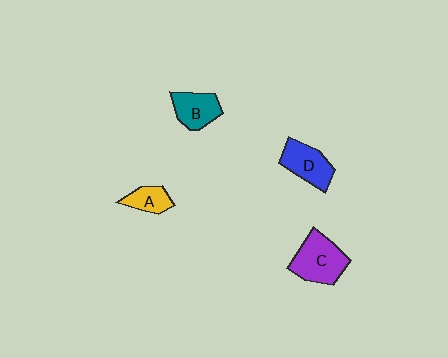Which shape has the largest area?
Shape C (purple).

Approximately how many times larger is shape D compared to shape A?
Approximately 1.6 times.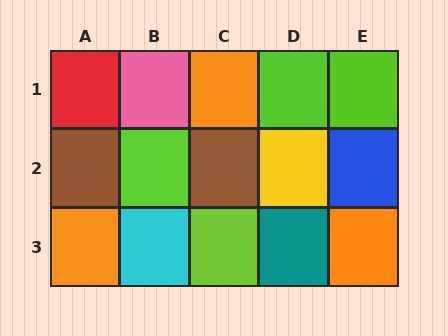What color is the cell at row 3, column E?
Orange.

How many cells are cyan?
1 cell is cyan.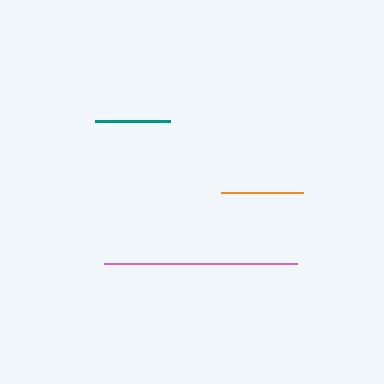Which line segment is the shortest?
The teal line is the shortest at approximately 75 pixels.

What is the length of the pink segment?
The pink segment is approximately 193 pixels long.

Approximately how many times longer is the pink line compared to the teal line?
The pink line is approximately 2.6 times the length of the teal line.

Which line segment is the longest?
The pink line is the longest at approximately 193 pixels.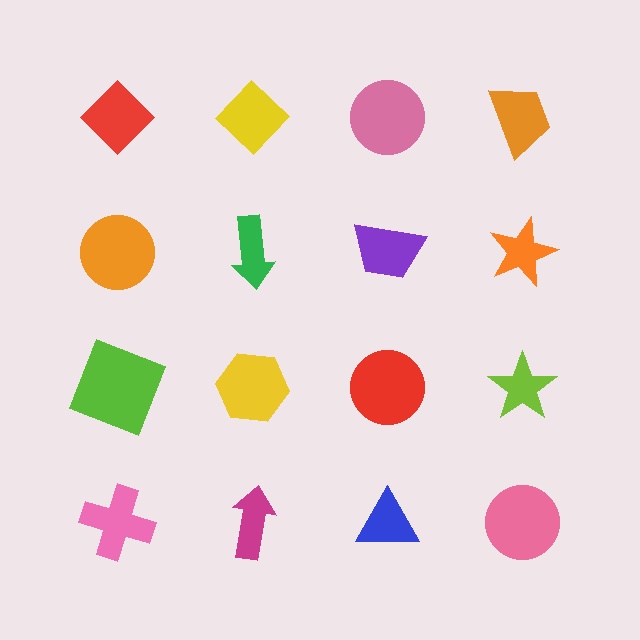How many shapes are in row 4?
4 shapes.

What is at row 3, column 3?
A red circle.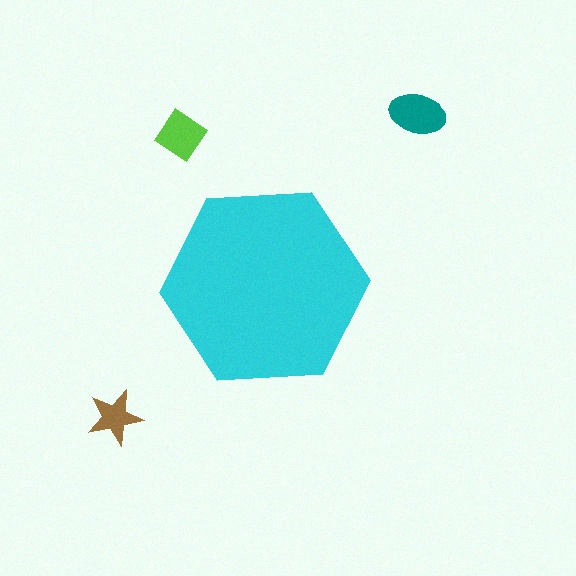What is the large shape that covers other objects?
A cyan hexagon.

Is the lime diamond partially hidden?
No, the lime diamond is fully visible.